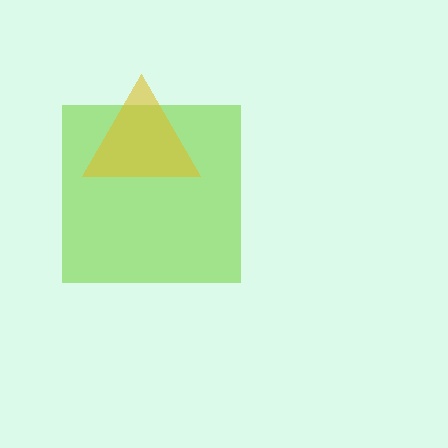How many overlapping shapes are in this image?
There are 2 overlapping shapes in the image.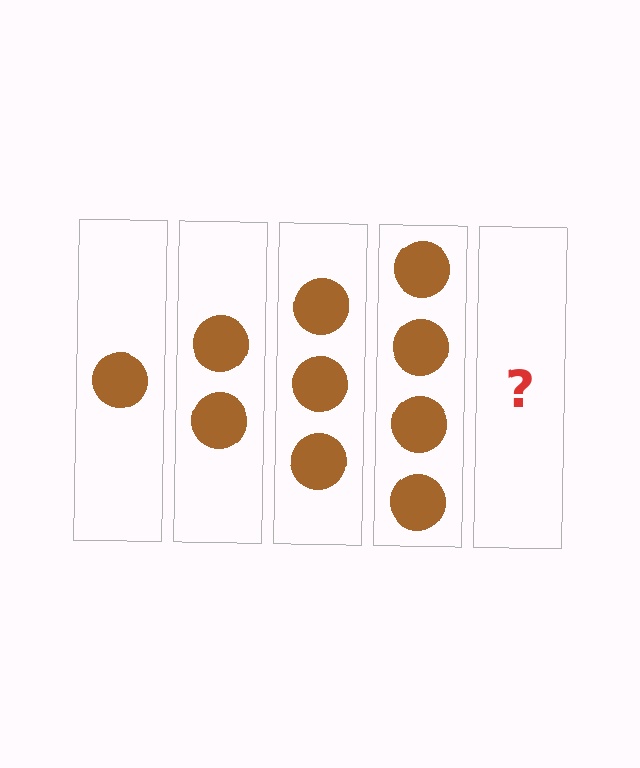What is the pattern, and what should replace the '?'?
The pattern is that each step adds one more circle. The '?' should be 5 circles.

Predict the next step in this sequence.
The next step is 5 circles.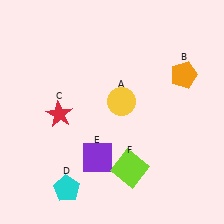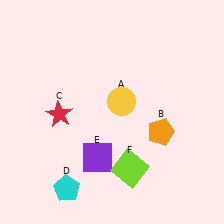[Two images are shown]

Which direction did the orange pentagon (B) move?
The orange pentagon (B) moved down.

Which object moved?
The orange pentagon (B) moved down.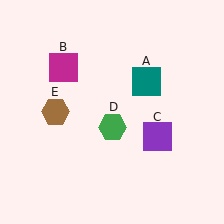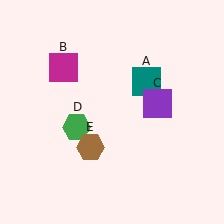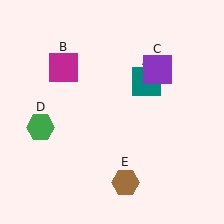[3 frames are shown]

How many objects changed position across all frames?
3 objects changed position: purple square (object C), green hexagon (object D), brown hexagon (object E).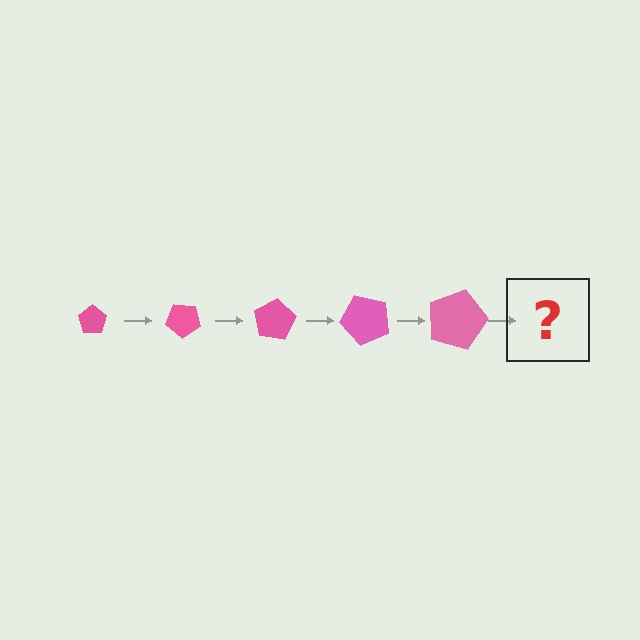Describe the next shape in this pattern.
It should be a pentagon, larger than the previous one and rotated 200 degrees from the start.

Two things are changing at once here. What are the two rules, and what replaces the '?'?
The two rules are that the pentagon grows larger each step and it rotates 40 degrees each step. The '?' should be a pentagon, larger than the previous one and rotated 200 degrees from the start.